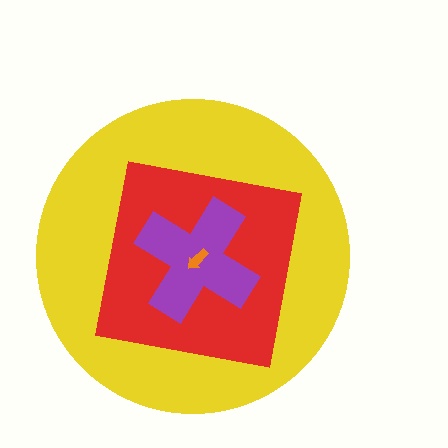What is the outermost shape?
The yellow circle.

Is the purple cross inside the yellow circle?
Yes.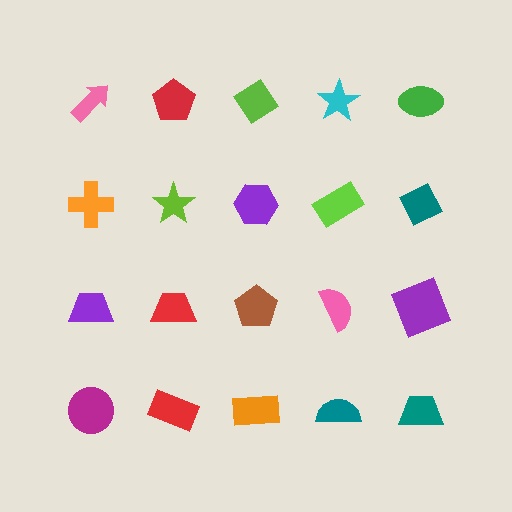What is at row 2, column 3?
A purple hexagon.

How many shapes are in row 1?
5 shapes.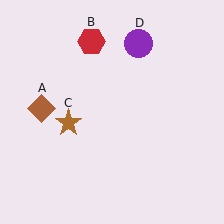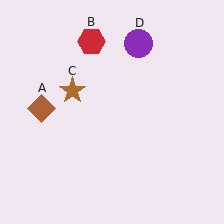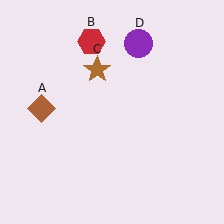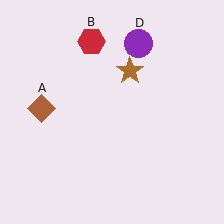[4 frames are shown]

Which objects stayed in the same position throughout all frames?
Brown diamond (object A) and red hexagon (object B) and purple circle (object D) remained stationary.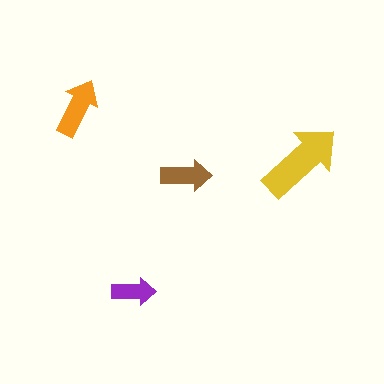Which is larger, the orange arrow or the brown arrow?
The orange one.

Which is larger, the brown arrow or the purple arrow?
The brown one.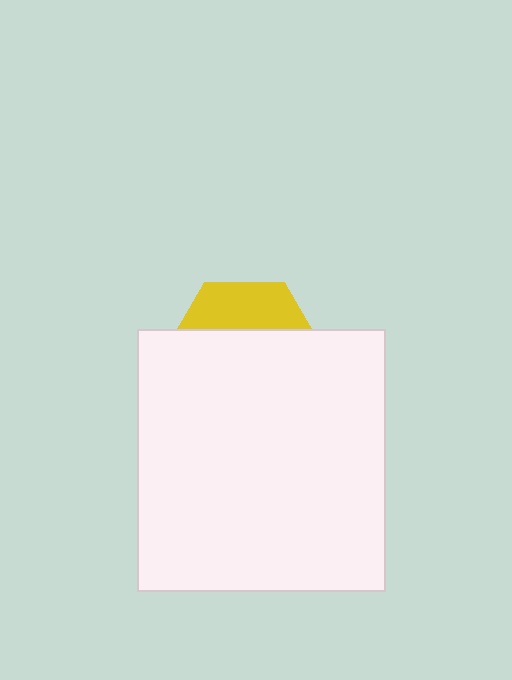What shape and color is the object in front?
The object in front is a white rectangle.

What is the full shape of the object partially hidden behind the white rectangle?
The partially hidden object is a yellow hexagon.